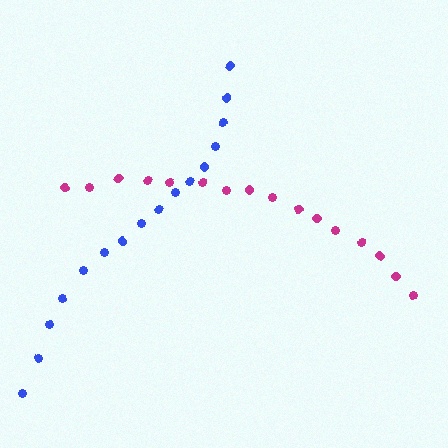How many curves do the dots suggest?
There are 2 distinct paths.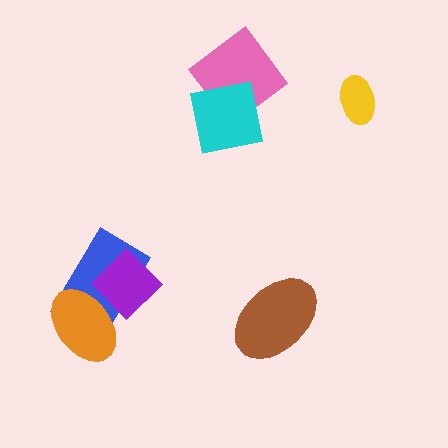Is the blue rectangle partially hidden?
Yes, it is partially covered by another shape.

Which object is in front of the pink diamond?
The cyan square is in front of the pink diamond.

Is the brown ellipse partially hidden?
No, no other shape covers it.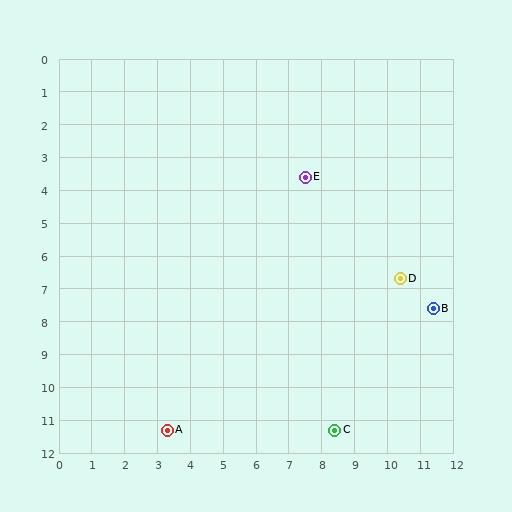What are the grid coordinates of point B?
Point B is at approximately (11.4, 7.6).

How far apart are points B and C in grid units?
Points B and C are about 4.8 grid units apart.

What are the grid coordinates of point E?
Point E is at approximately (7.5, 3.6).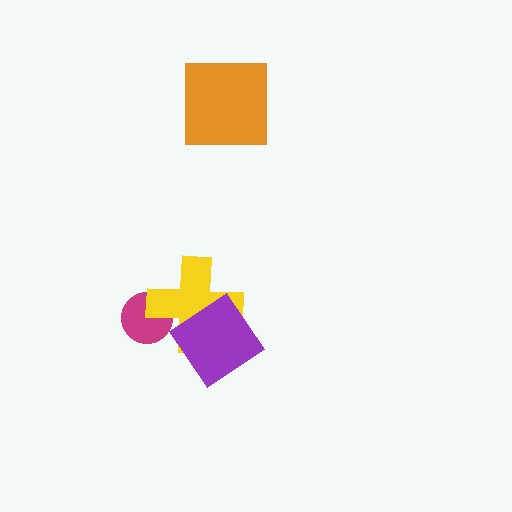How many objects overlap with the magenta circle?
1 object overlaps with the magenta circle.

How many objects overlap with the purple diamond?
1 object overlaps with the purple diamond.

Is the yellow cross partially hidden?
Yes, it is partially covered by another shape.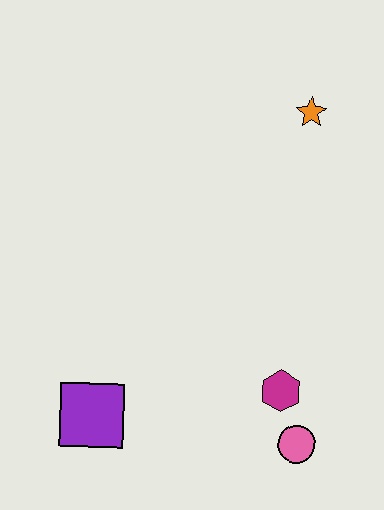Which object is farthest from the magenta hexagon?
The orange star is farthest from the magenta hexagon.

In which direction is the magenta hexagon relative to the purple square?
The magenta hexagon is to the right of the purple square.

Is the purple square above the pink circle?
Yes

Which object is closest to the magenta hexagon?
The pink circle is closest to the magenta hexagon.